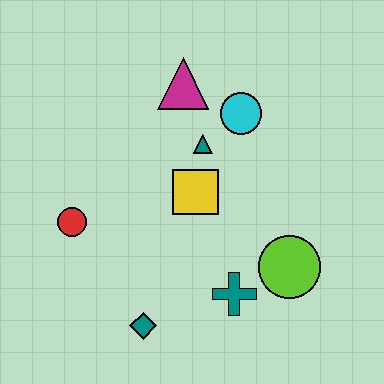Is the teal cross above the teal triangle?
No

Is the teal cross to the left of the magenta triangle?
No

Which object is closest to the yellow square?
The teal triangle is closest to the yellow square.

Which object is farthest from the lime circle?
The red circle is farthest from the lime circle.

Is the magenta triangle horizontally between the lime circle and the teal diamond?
Yes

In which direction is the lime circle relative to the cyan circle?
The lime circle is below the cyan circle.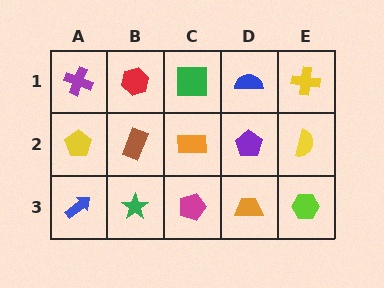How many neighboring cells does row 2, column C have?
4.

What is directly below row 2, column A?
A blue arrow.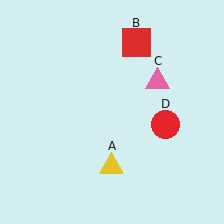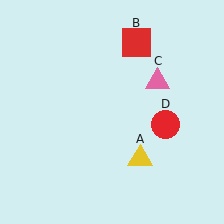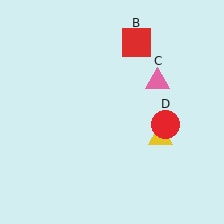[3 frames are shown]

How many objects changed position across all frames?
1 object changed position: yellow triangle (object A).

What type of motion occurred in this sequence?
The yellow triangle (object A) rotated counterclockwise around the center of the scene.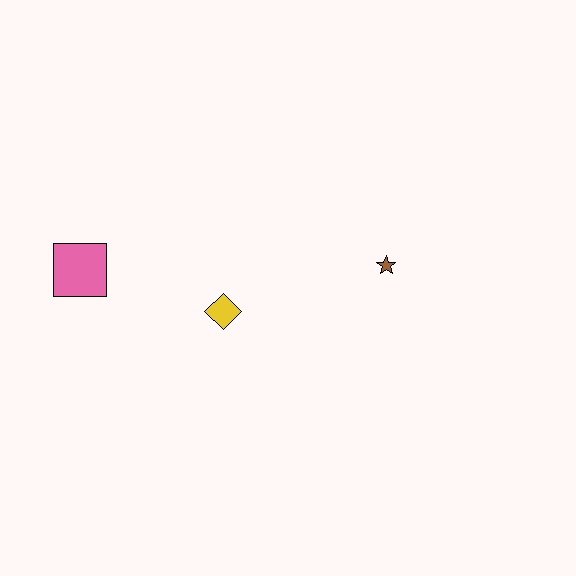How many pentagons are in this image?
There are no pentagons.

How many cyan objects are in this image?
There are no cyan objects.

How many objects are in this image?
There are 3 objects.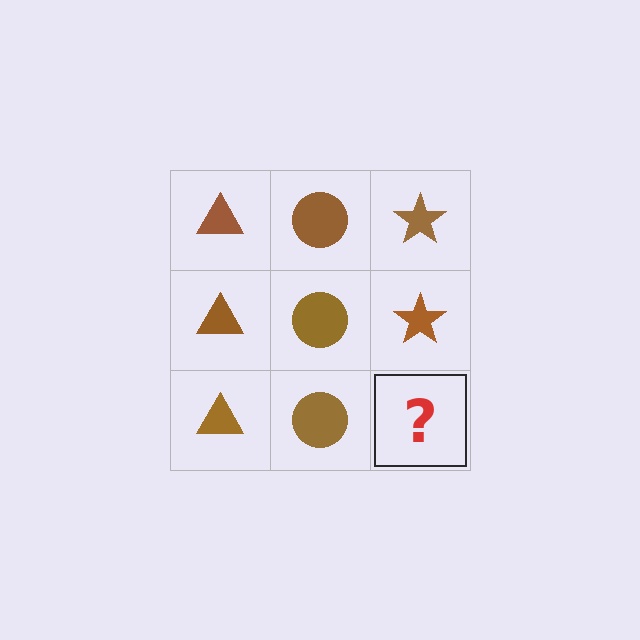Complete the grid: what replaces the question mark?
The question mark should be replaced with a brown star.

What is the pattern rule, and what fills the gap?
The rule is that each column has a consistent shape. The gap should be filled with a brown star.